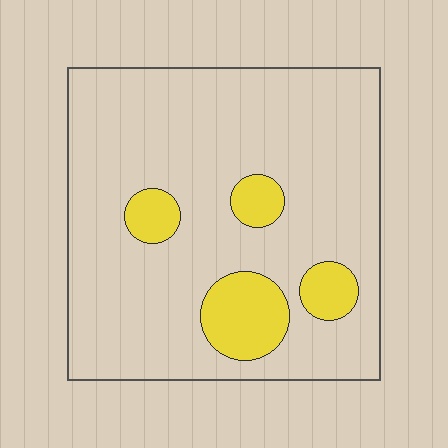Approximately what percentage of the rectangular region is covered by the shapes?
Approximately 15%.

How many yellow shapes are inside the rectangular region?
4.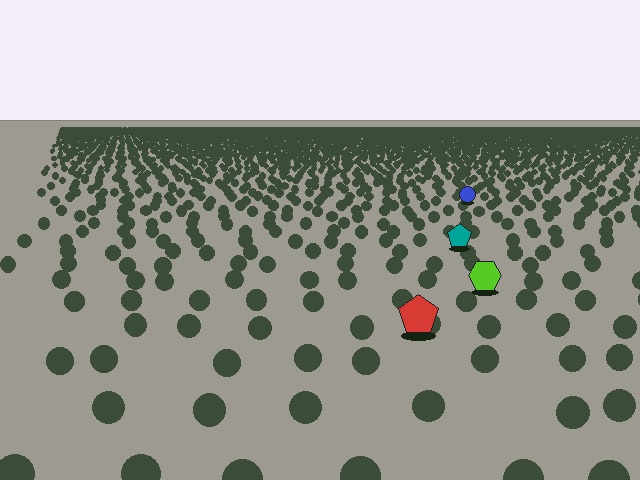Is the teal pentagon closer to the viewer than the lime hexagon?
No. The lime hexagon is closer — you can tell from the texture gradient: the ground texture is coarser near it.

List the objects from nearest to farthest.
From nearest to farthest: the red pentagon, the lime hexagon, the teal pentagon, the blue circle.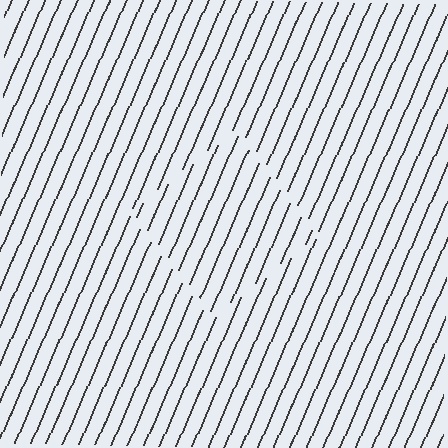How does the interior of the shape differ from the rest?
The interior of the shape contains the same grating, shifted by half a period — the contour is defined by the phase discontinuity where line-ends from the inner and outer gratings abut.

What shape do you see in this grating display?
An illusory square. The interior of the shape contains the same grating, shifted by half a period — the contour is defined by the phase discontinuity where line-ends from the inner and outer gratings abut.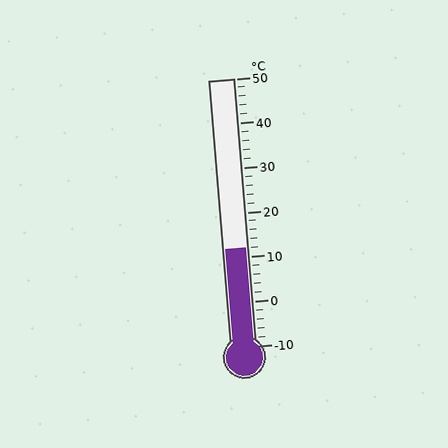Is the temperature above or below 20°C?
The temperature is below 20°C.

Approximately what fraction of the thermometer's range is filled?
The thermometer is filled to approximately 35% of its range.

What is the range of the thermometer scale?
The thermometer scale ranges from -10°C to 50°C.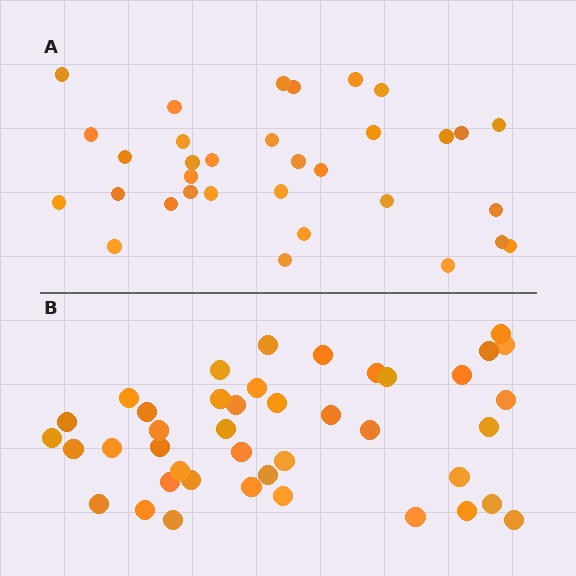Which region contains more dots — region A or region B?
Region B (the bottom region) has more dots.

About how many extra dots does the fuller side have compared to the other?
Region B has roughly 8 or so more dots than region A.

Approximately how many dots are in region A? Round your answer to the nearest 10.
About 30 dots. (The exact count is 33, which rounds to 30.)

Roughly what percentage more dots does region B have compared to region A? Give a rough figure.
About 25% more.